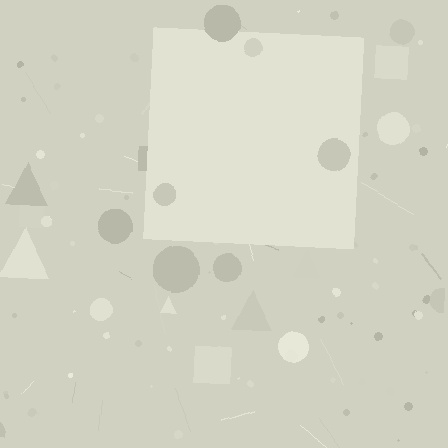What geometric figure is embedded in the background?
A square is embedded in the background.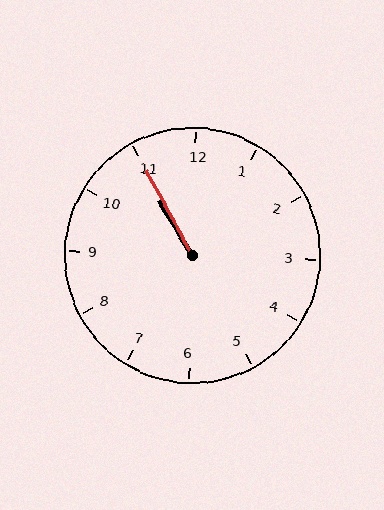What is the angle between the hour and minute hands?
Approximately 2 degrees.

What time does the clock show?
10:55.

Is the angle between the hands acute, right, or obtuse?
It is acute.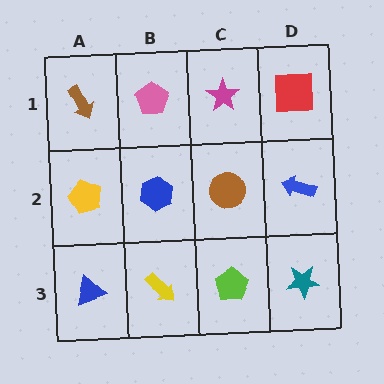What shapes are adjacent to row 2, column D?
A red square (row 1, column D), a teal star (row 3, column D), a brown circle (row 2, column C).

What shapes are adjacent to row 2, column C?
A magenta star (row 1, column C), a lime pentagon (row 3, column C), a blue hexagon (row 2, column B), a blue arrow (row 2, column D).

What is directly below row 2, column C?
A lime pentagon.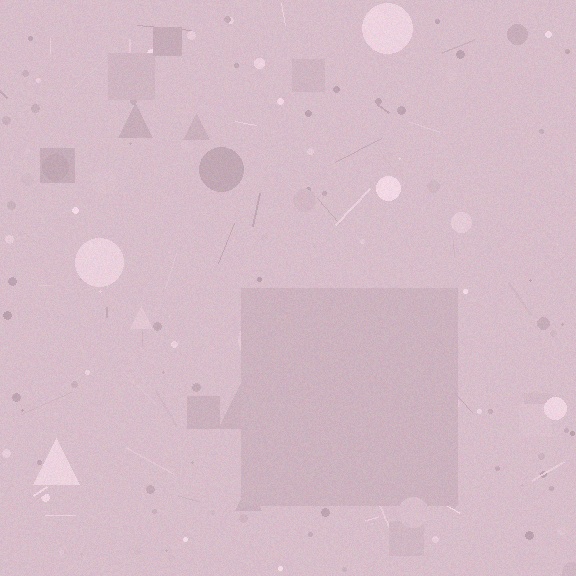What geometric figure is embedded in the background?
A square is embedded in the background.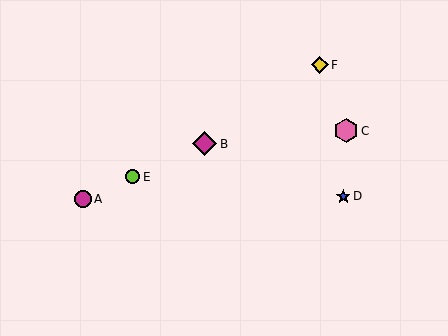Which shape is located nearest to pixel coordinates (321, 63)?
The yellow diamond (labeled F) at (320, 65) is nearest to that location.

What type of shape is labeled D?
Shape D is a blue star.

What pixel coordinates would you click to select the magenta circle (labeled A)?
Click at (83, 199) to select the magenta circle A.